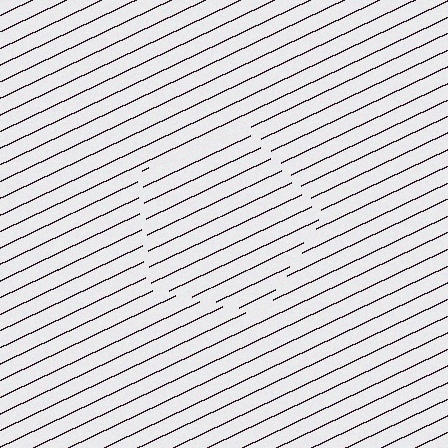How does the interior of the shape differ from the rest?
The interior of the shape contains the same grating, shifted by half a period — the contour is defined by the phase discontinuity where line-ends from the inner and outer gratings abut.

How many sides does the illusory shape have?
5 sides — the line-ends trace a pentagon.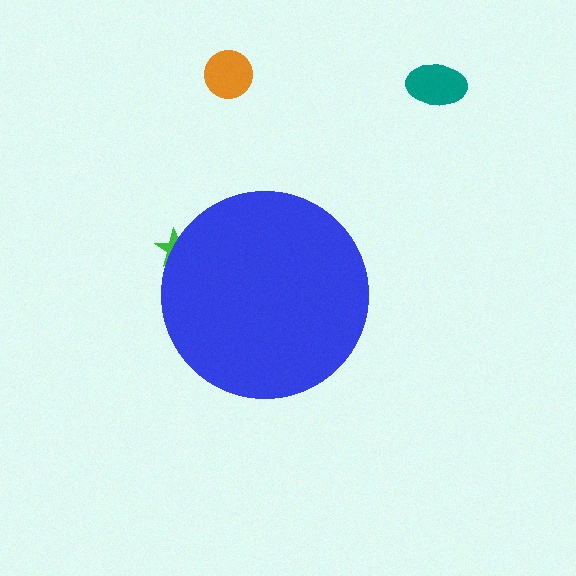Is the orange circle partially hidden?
No, the orange circle is fully visible.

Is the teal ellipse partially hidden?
No, the teal ellipse is fully visible.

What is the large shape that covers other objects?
A blue circle.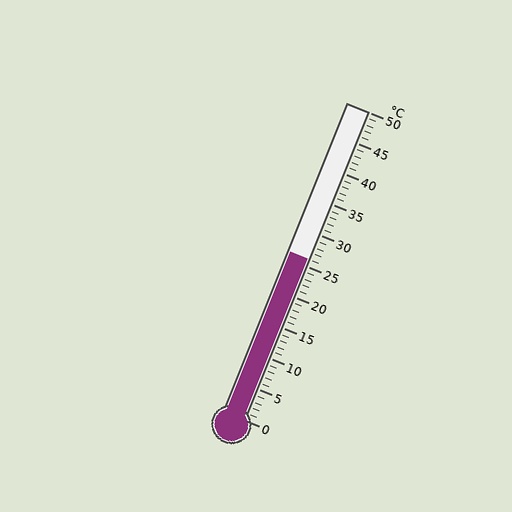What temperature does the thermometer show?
The thermometer shows approximately 26°C.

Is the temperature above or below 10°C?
The temperature is above 10°C.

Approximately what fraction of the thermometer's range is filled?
The thermometer is filled to approximately 50% of its range.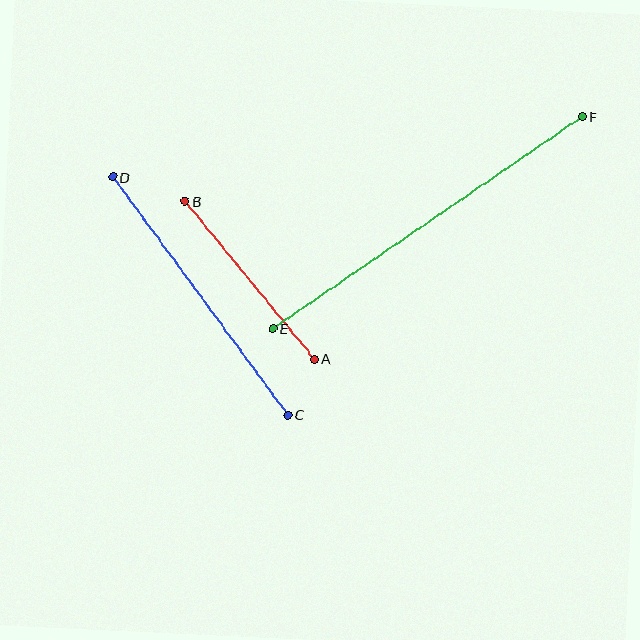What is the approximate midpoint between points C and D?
The midpoint is at approximately (200, 296) pixels.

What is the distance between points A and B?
The distance is approximately 204 pixels.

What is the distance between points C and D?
The distance is approximately 295 pixels.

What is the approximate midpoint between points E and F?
The midpoint is at approximately (427, 223) pixels.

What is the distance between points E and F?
The distance is approximately 374 pixels.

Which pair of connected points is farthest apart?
Points E and F are farthest apart.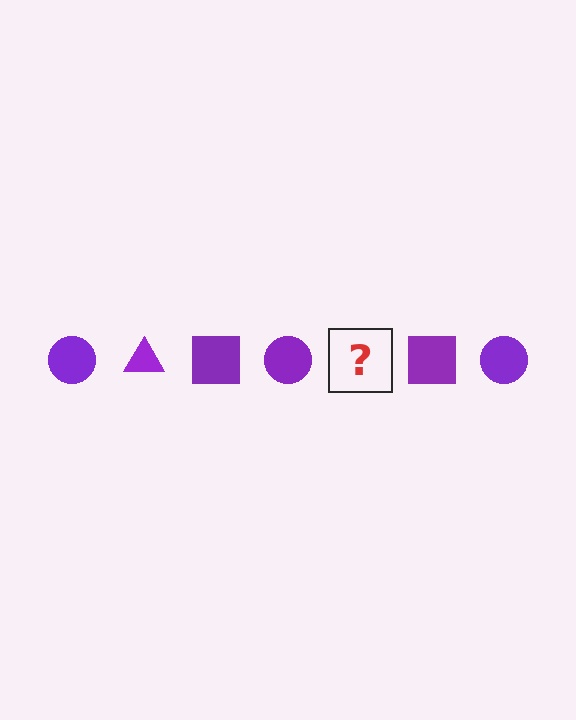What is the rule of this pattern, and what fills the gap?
The rule is that the pattern cycles through circle, triangle, square shapes in purple. The gap should be filled with a purple triangle.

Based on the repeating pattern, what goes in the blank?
The blank should be a purple triangle.